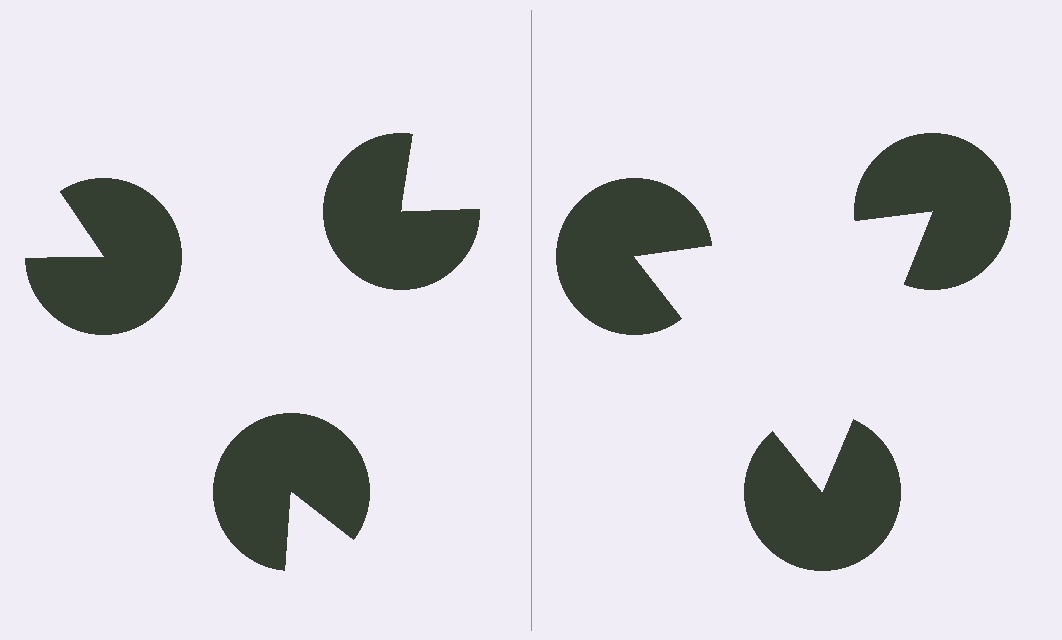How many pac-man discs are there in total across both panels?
6 — 3 on each side.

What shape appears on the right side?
An illusory triangle.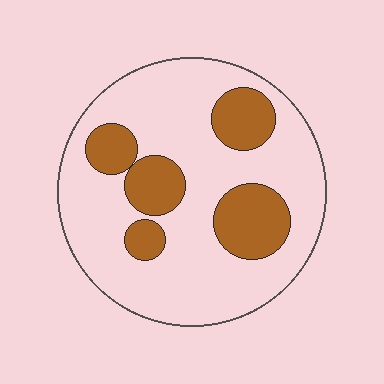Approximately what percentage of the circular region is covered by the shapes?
Approximately 25%.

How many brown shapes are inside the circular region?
5.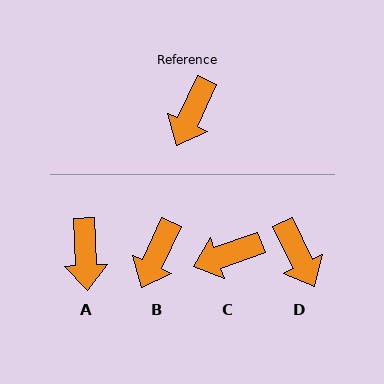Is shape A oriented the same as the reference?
No, it is off by about 27 degrees.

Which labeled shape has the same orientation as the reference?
B.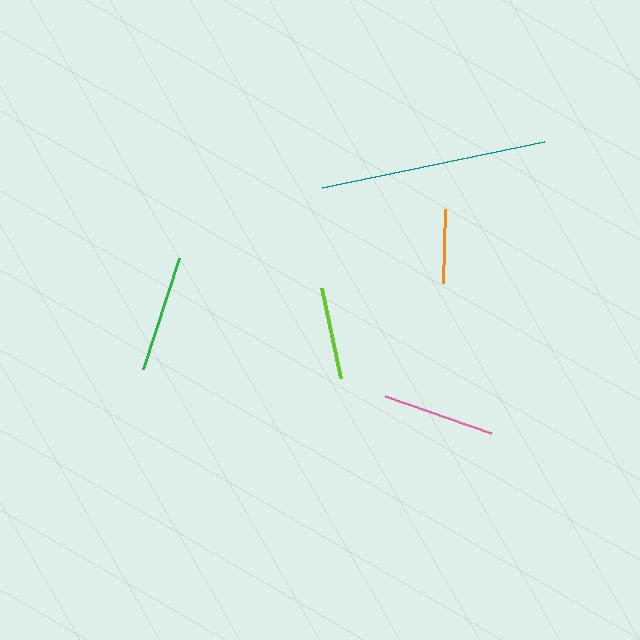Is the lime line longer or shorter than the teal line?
The teal line is longer than the lime line.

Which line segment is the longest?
The teal line is the longest at approximately 226 pixels.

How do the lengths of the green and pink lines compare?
The green and pink lines are approximately the same length.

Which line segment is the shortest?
The orange line is the shortest at approximately 74 pixels.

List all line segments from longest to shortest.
From longest to shortest: teal, green, pink, lime, orange.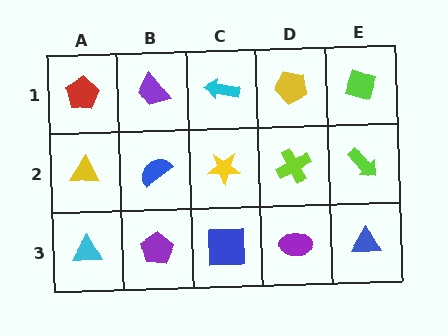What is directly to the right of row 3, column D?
A blue triangle.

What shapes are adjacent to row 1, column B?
A blue semicircle (row 2, column B), a red pentagon (row 1, column A), a cyan arrow (row 1, column C).